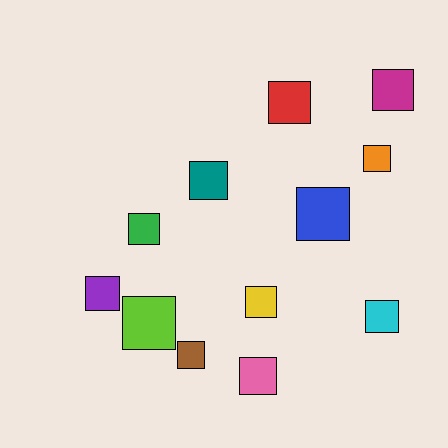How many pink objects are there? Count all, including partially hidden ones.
There is 1 pink object.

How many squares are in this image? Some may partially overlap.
There are 12 squares.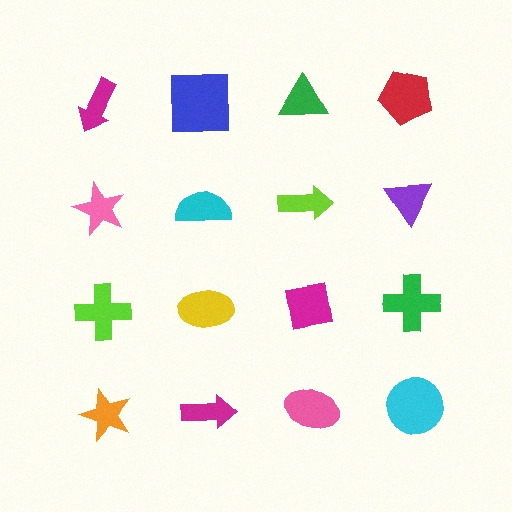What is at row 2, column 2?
A cyan semicircle.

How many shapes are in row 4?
4 shapes.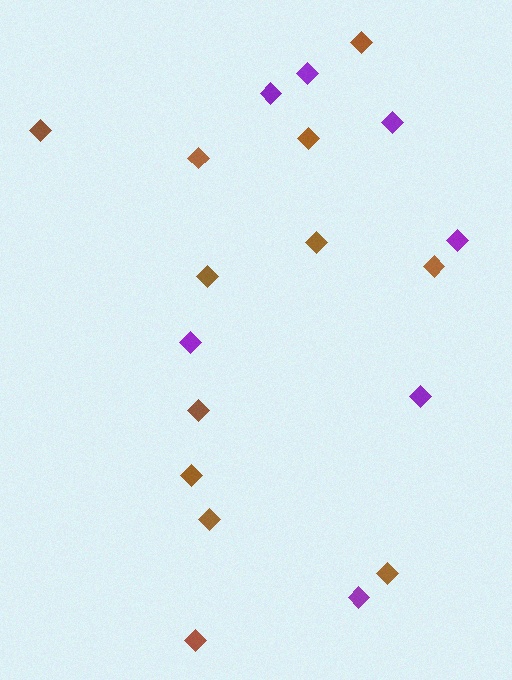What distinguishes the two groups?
There are 2 groups: one group of purple diamonds (7) and one group of brown diamonds (12).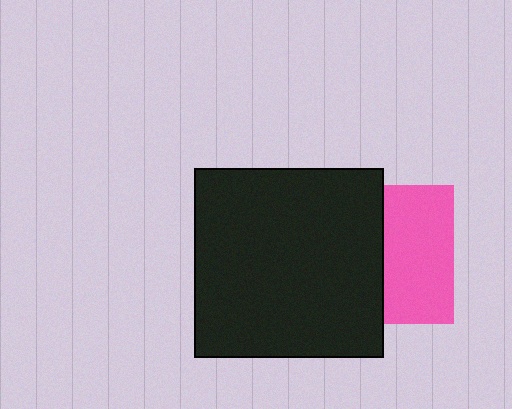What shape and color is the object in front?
The object in front is a black square.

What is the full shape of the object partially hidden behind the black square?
The partially hidden object is a pink square.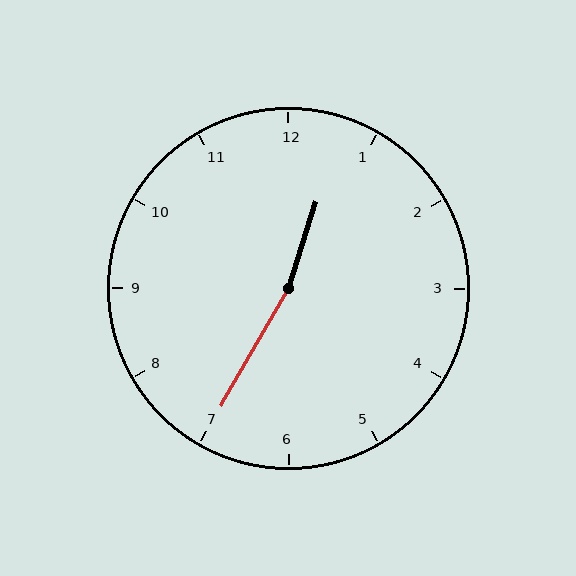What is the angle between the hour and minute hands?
Approximately 168 degrees.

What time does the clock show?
12:35.